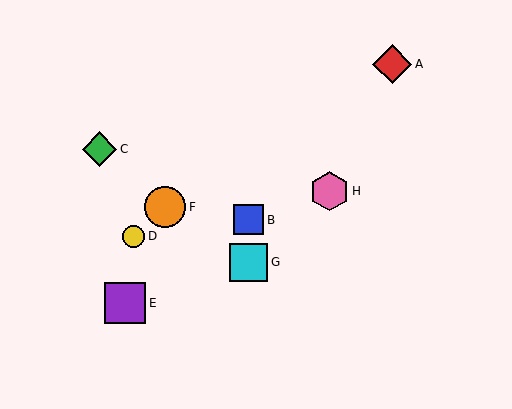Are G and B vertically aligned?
Yes, both are at x≈249.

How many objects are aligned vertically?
2 objects (B, G) are aligned vertically.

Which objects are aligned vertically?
Objects B, G are aligned vertically.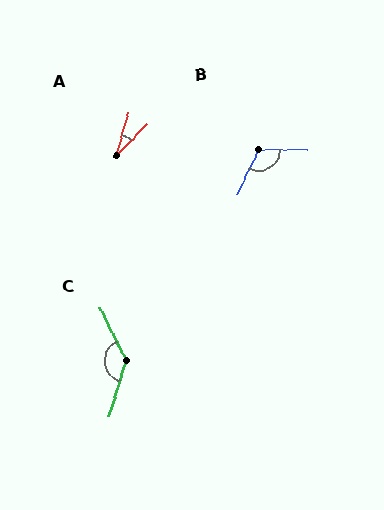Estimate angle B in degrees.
Approximately 116 degrees.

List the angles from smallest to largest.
A (27°), B (116°), C (137°).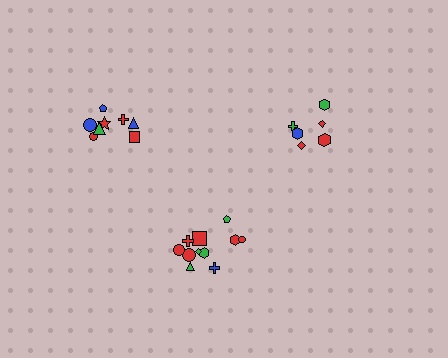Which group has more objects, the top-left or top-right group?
The top-left group.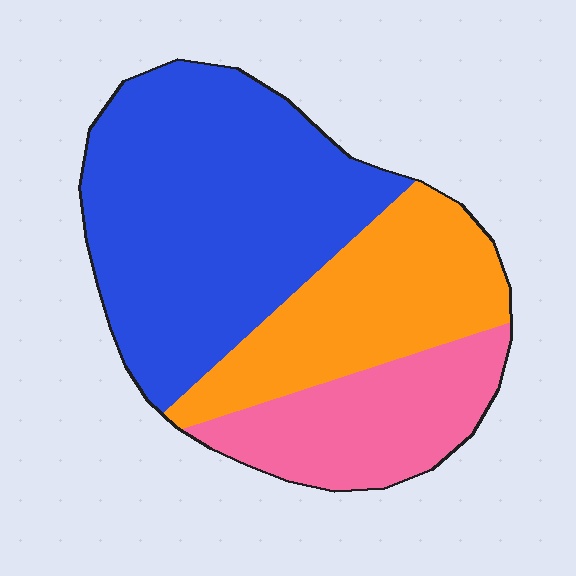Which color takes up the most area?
Blue, at roughly 50%.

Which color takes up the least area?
Pink, at roughly 20%.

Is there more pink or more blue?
Blue.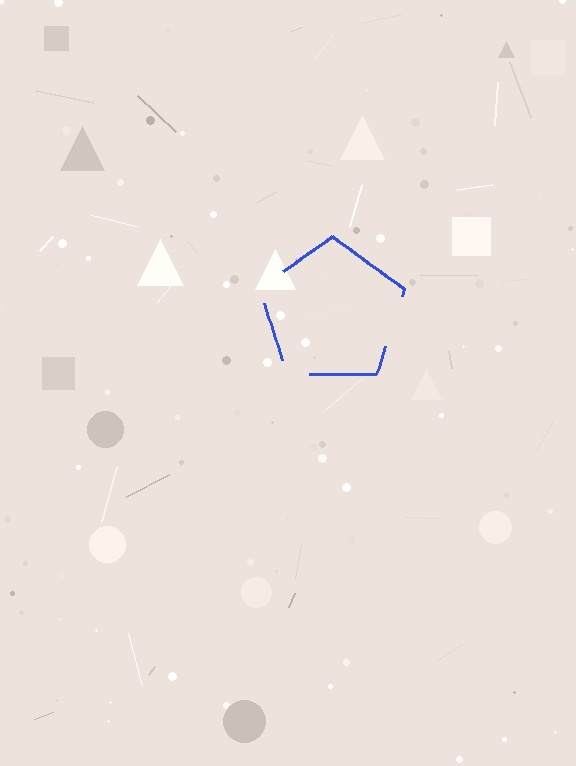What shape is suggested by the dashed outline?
The dashed outline suggests a pentagon.